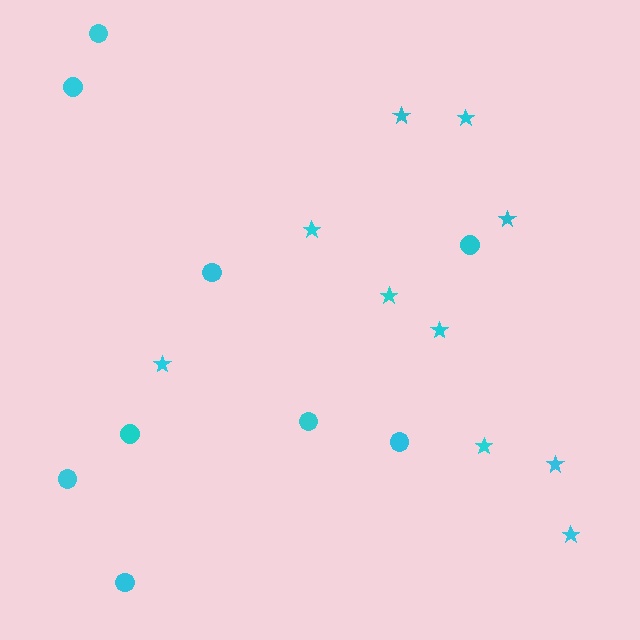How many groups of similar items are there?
There are 2 groups: one group of circles (9) and one group of stars (10).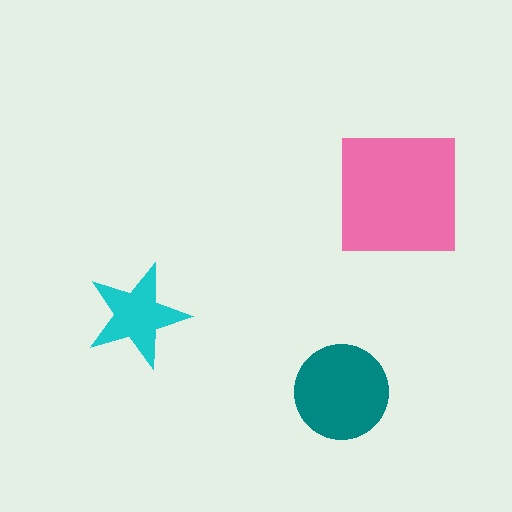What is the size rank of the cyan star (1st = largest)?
3rd.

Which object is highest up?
The pink square is topmost.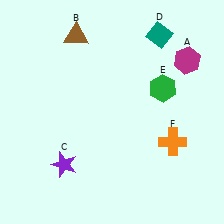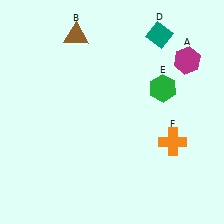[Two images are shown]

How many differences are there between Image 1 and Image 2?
There is 1 difference between the two images.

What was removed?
The purple star (C) was removed in Image 2.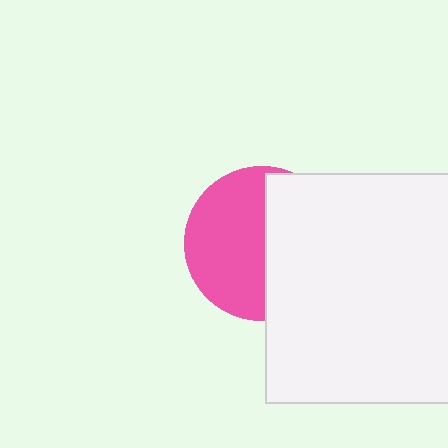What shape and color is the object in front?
The object in front is a white square.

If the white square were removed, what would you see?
You would see the complete pink circle.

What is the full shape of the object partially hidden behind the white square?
The partially hidden object is a pink circle.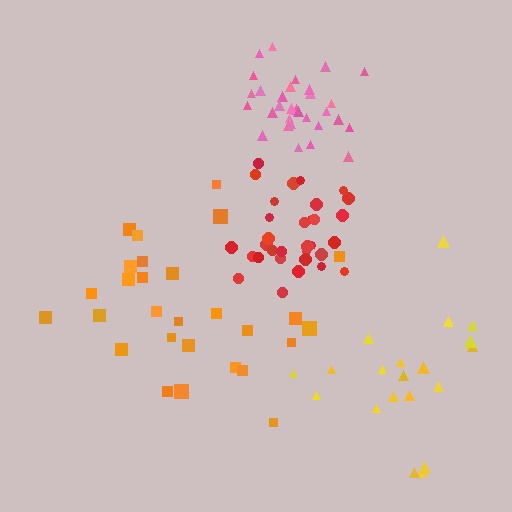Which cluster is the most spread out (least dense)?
Orange.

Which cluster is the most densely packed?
Pink.